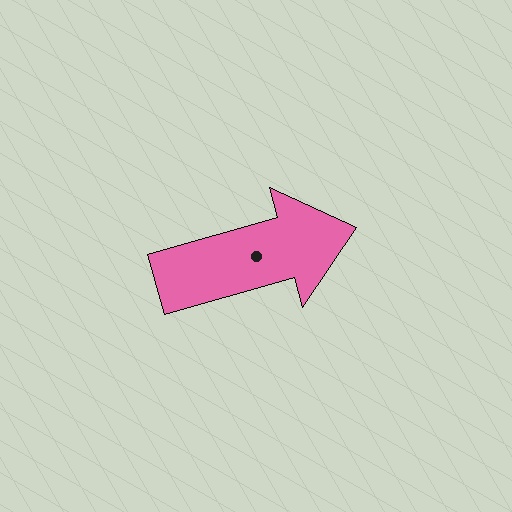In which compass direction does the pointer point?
East.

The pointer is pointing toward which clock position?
Roughly 2 o'clock.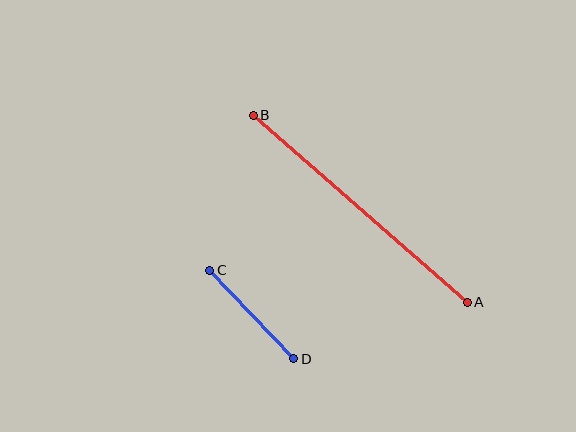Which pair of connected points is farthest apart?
Points A and B are farthest apart.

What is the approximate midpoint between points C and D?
The midpoint is at approximately (252, 315) pixels.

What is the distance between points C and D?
The distance is approximately 122 pixels.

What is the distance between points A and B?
The distance is approximately 284 pixels.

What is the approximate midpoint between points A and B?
The midpoint is at approximately (360, 209) pixels.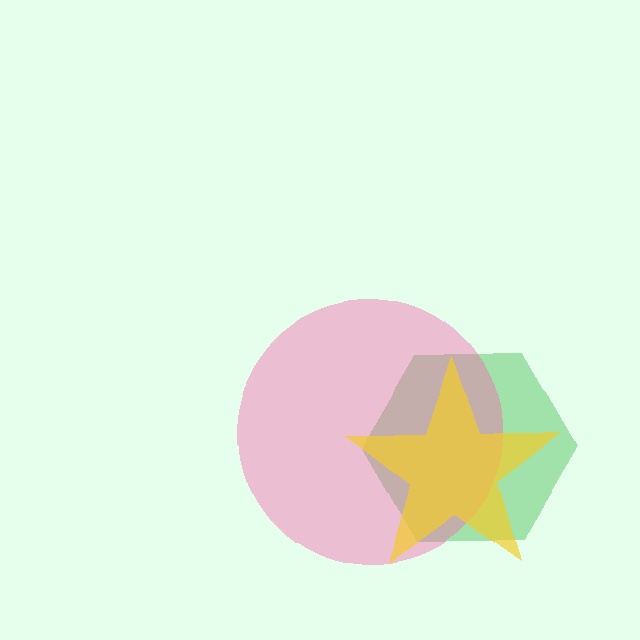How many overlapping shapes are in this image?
There are 3 overlapping shapes in the image.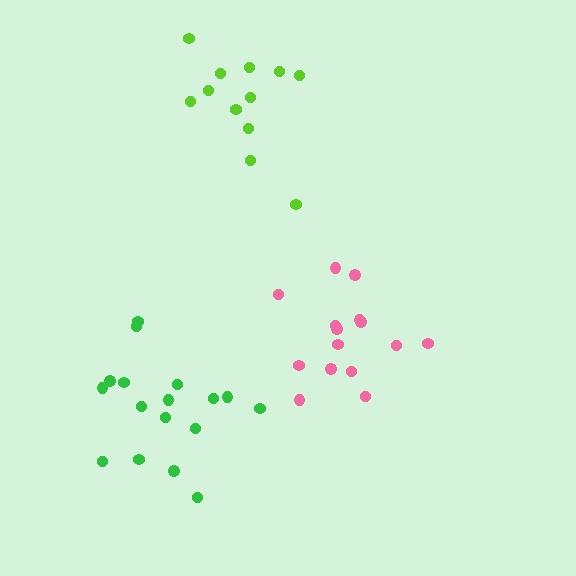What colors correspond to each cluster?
The clusters are colored: lime, green, pink.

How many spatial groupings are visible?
There are 3 spatial groupings.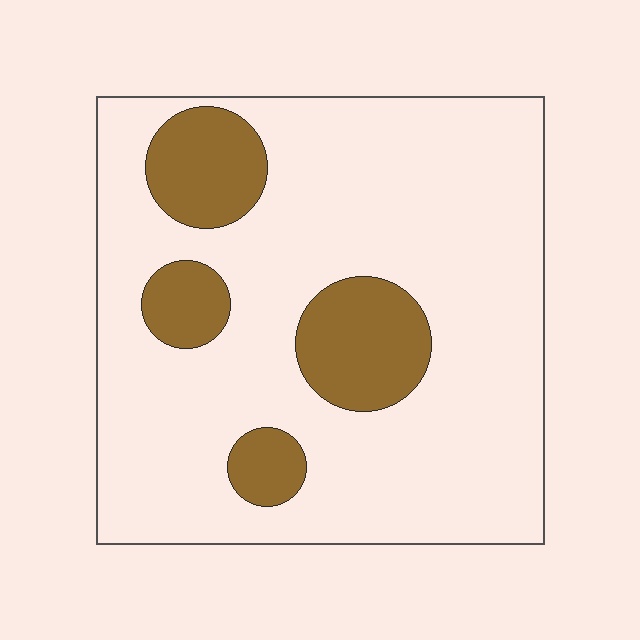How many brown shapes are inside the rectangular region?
4.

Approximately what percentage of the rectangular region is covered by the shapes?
Approximately 20%.